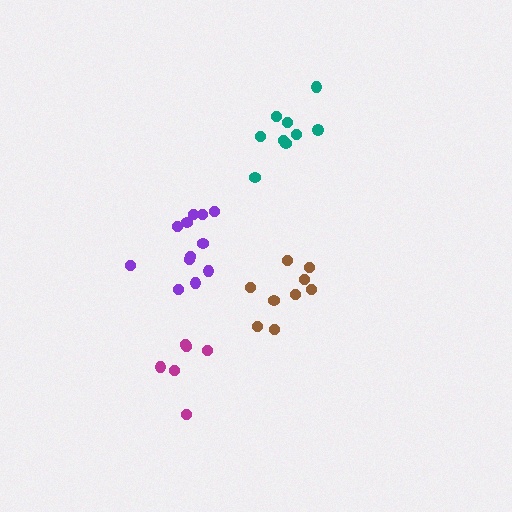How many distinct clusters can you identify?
There are 4 distinct clusters.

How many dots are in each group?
Group 1: 6 dots, Group 2: 12 dots, Group 3: 9 dots, Group 4: 9 dots (36 total).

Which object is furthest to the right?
The teal cluster is rightmost.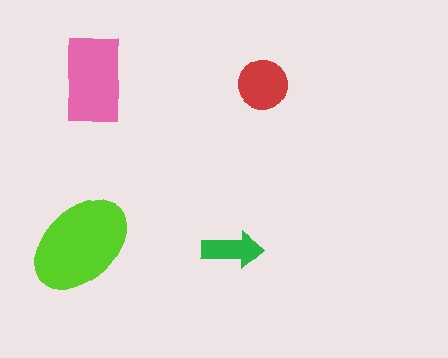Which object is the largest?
The lime ellipse.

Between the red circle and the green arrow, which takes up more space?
The red circle.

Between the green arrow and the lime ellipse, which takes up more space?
The lime ellipse.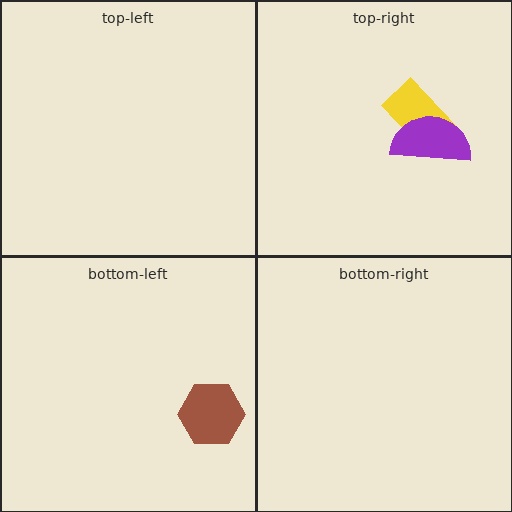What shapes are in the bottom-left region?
The brown hexagon.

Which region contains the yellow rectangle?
The top-right region.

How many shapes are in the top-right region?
2.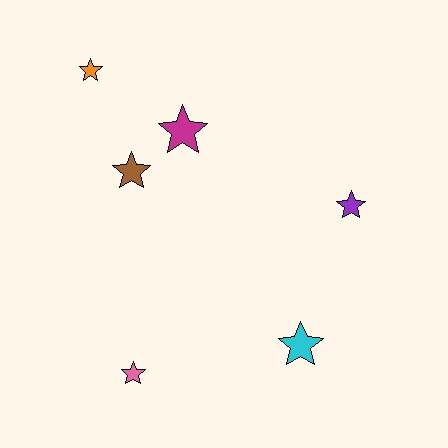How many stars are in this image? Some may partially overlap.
There are 6 stars.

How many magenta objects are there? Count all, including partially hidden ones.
There is 1 magenta object.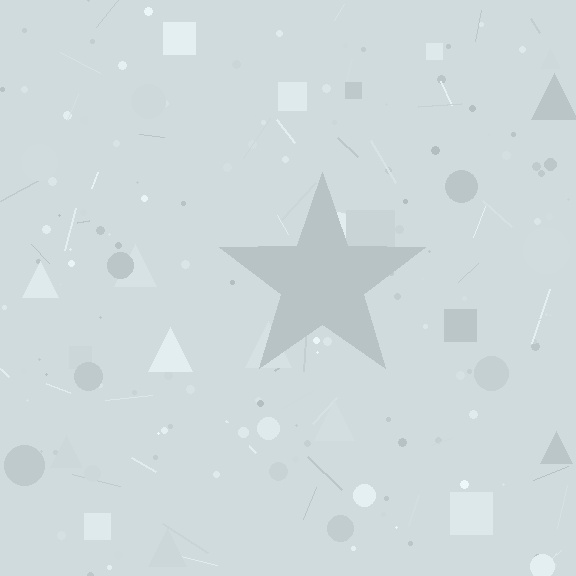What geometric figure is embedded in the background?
A star is embedded in the background.